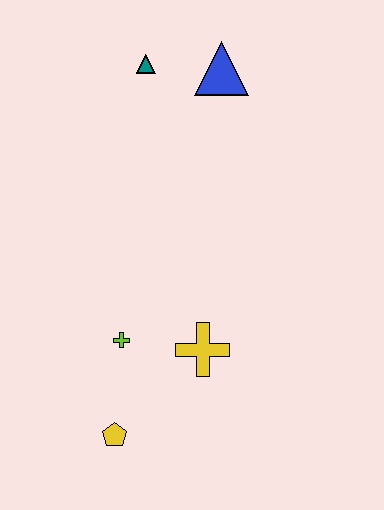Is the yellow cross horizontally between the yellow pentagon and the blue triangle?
Yes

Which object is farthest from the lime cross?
The blue triangle is farthest from the lime cross.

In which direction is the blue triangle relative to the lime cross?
The blue triangle is above the lime cross.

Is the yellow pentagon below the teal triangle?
Yes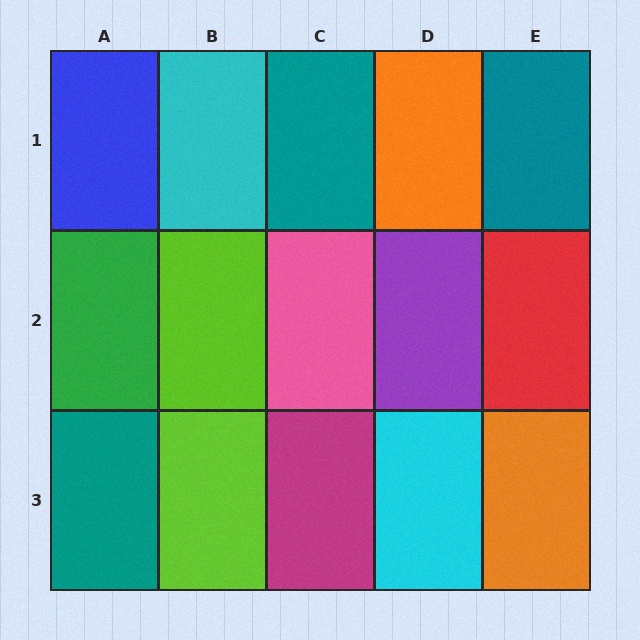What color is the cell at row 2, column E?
Red.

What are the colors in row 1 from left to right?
Blue, cyan, teal, orange, teal.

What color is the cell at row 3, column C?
Magenta.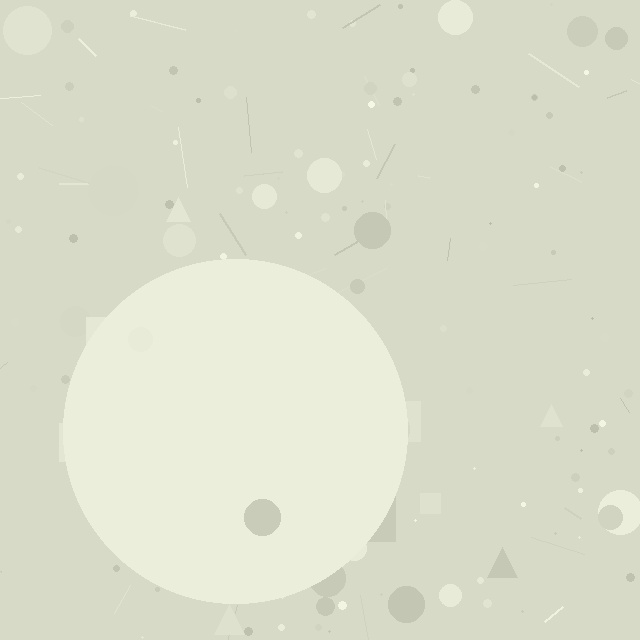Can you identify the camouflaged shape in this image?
The camouflaged shape is a circle.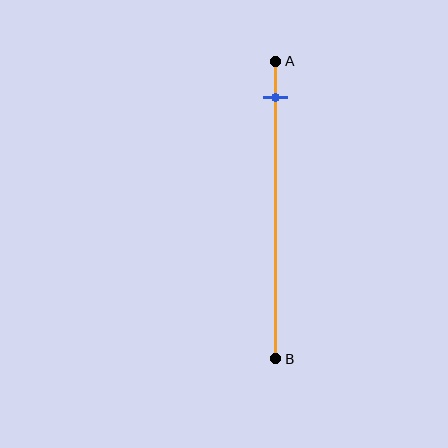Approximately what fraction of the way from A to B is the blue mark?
The blue mark is approximately 10% of the way from A to B.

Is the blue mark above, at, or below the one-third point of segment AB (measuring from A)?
The blue mark is above the one-third point of segment AB.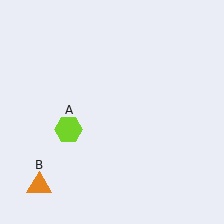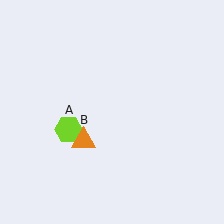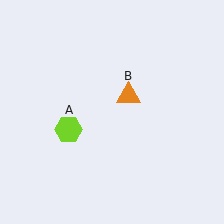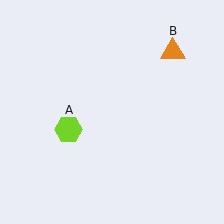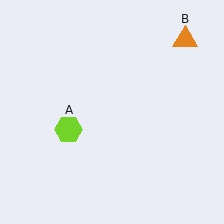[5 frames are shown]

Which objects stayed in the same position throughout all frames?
Lime hexagon (object A) remained stationary.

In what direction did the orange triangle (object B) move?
The orange triangle (object B) moved up and to the right.